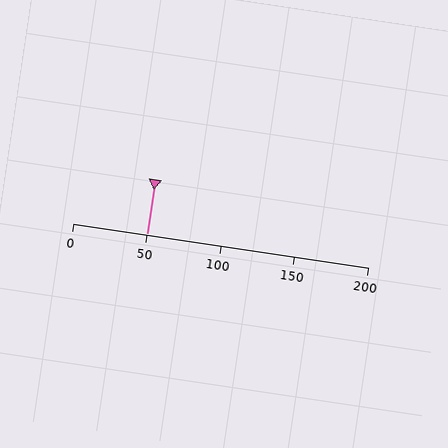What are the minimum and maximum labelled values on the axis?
The axis runs from 0 to 200.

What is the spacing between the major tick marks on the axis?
The major ticks are spaced 50 apart.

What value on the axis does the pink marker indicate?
The marker indicates approximately 50.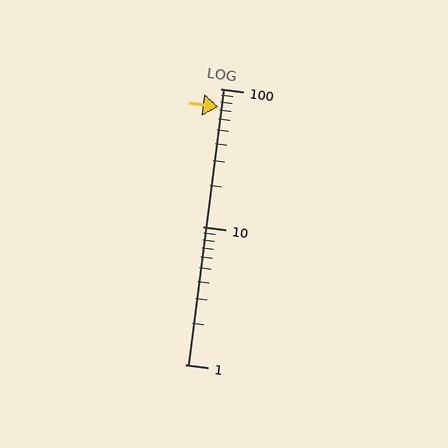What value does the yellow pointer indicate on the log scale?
The pointer indicates approximately 73.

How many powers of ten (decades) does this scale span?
The scale spans 2 decades, from 1 to 100.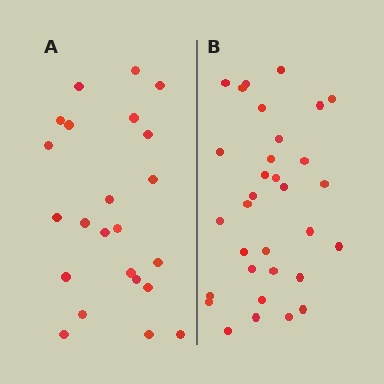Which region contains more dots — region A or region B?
Region B (the right region) has more dots.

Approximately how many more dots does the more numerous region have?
Region B has roughly 8 or so more dots than region A.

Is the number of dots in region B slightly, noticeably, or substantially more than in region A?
Region B has noticeably more, but not dramatically so. The ratio is roughly 1.4 to 1.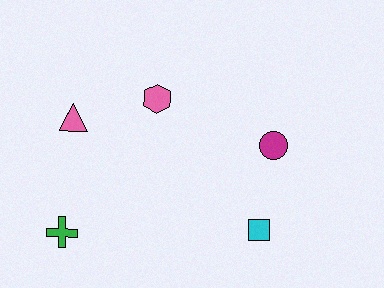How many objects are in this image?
There are 5 objects.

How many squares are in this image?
There is 1 square.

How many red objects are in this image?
There are no red objects.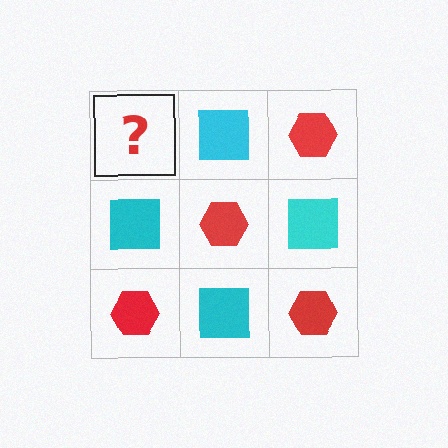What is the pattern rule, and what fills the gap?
The rule is that it alternates red hexagon and cyan square in a checkerboard pattern. The gap should be filled with a red hexagon.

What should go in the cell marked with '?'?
The missing cell should contain a red hexagon.